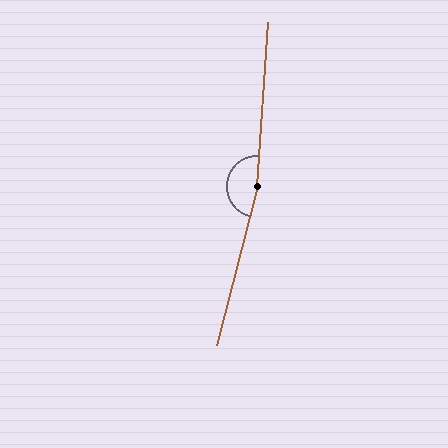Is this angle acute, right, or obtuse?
It is obtuse.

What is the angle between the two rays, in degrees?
Approximately 170 degrees.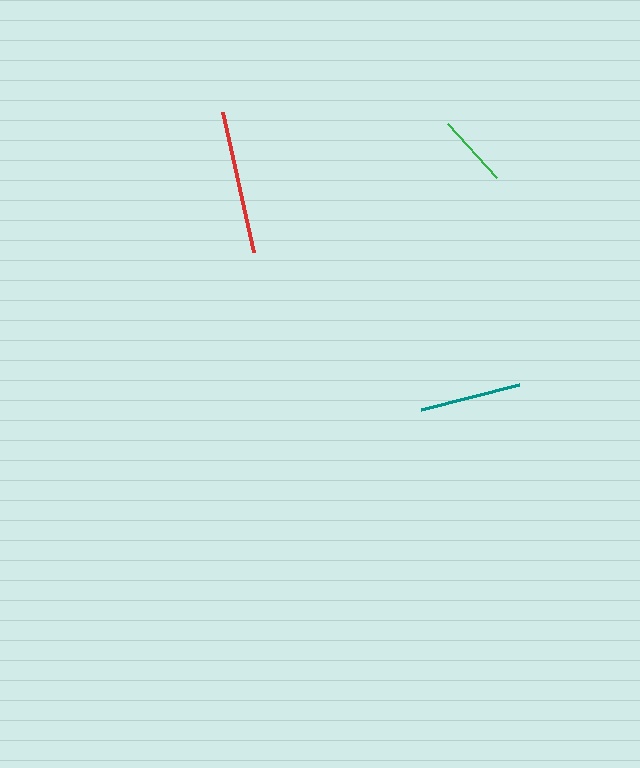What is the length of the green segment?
The green segment is approximately 73 pixels long.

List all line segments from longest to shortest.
From longest to shortest: red, teal, green.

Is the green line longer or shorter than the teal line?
The teal line is longer than the green line.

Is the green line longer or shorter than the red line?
The red line is longer than the green line.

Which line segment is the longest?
The red line is the longest at approximately 143 pixels.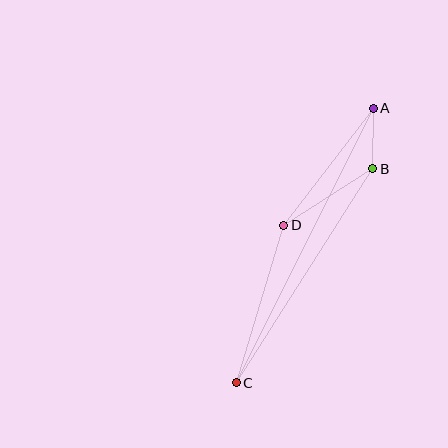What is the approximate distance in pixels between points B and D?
The distance between B and D is approximately 105 pixels.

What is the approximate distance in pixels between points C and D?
The distance between C and D is approximately 164 pixels.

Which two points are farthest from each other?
Points A and C are farthest from each other.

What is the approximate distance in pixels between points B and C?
The distance between B and C is approximately 254 pixels.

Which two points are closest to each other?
Points A and B are closest to each other.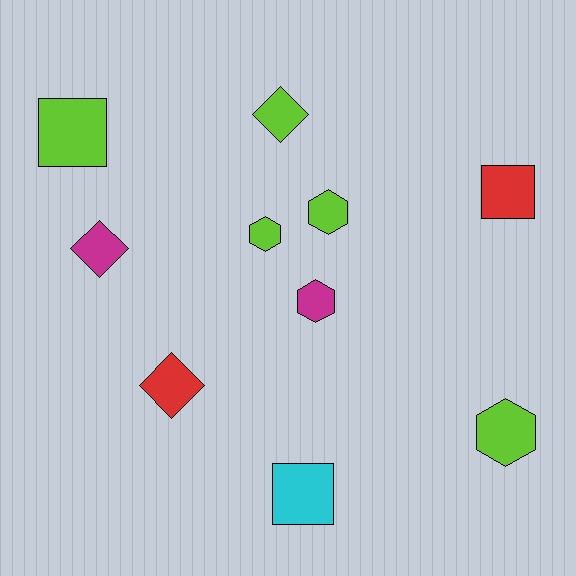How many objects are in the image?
There are 10 objects.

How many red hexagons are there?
There are no red hexagons.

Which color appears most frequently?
Lime, with 5 objects.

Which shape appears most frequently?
Hexagon, with 4 objects.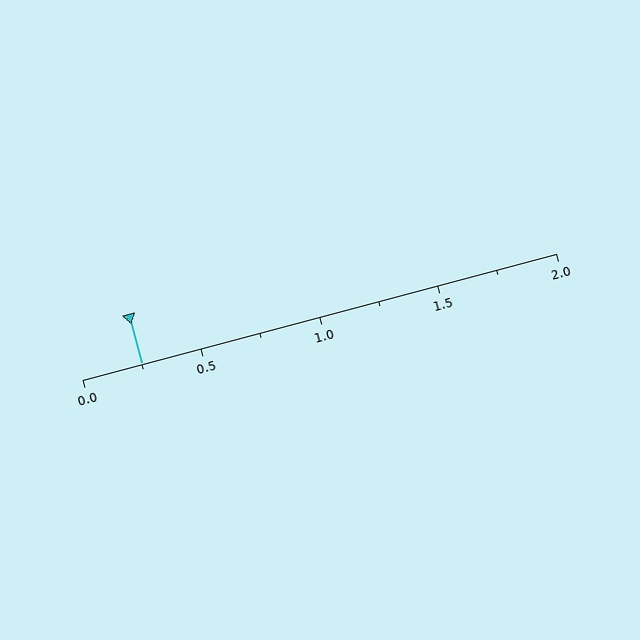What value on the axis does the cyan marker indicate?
The marker indicates approximately 0.25.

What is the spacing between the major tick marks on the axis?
The major ticks are spaced 0.5 apart.